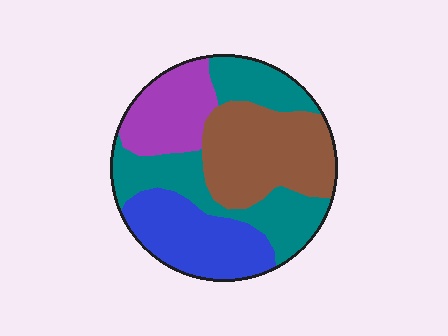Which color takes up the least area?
Purple, at roughly 15%.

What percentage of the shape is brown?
Brown covers 29% of the shape.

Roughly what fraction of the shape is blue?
Blue covers about 20% of the shape.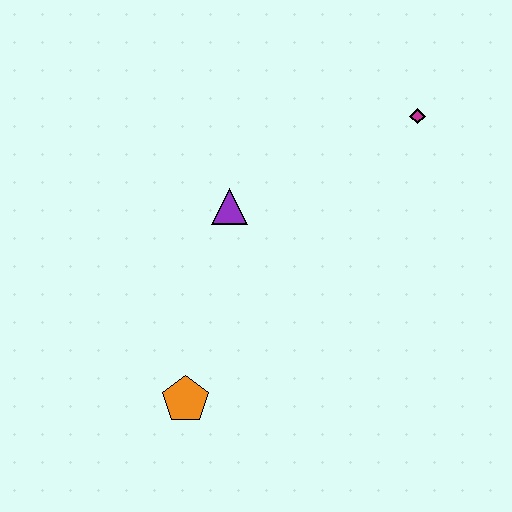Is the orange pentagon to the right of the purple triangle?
No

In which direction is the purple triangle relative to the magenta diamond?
The purple triangle is to the left of the magenta diamond.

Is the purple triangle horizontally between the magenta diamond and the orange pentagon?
Yes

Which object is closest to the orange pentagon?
The purple triangle is closest to the orange pentagon.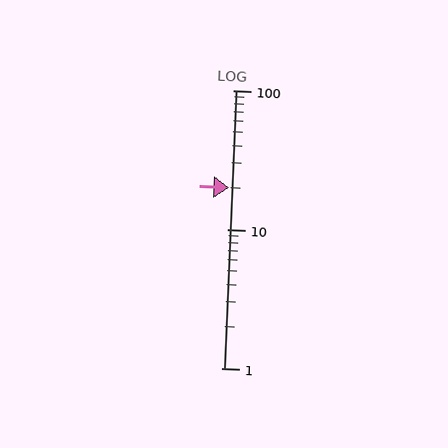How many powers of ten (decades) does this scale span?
The scale spans 2 decades, from 1 to 100.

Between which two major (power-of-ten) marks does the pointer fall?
The pointer is between 10 and 100.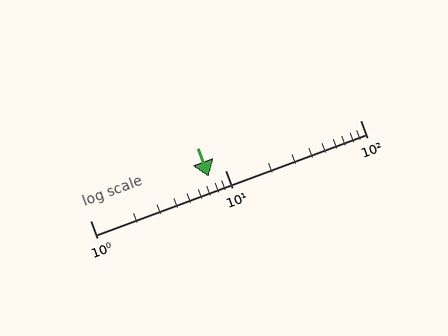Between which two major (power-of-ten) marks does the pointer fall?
The pointer is between 1 and 10.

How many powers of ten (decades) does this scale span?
The scale spans 2 decades, from 1 to 100.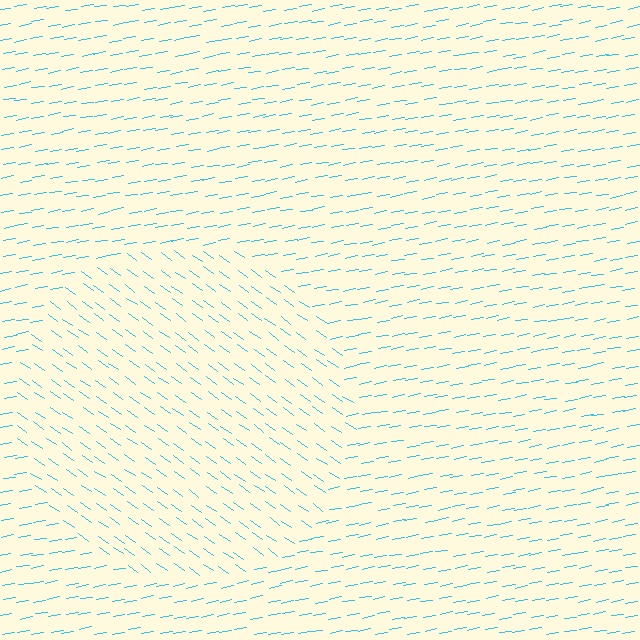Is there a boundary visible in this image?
Yes, there is a texture boundary formed by a change in line orientation.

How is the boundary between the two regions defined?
The boundary is defined purely by a change in line orientation (approximately 45 degrees difference). All lines are the same color and thickness.